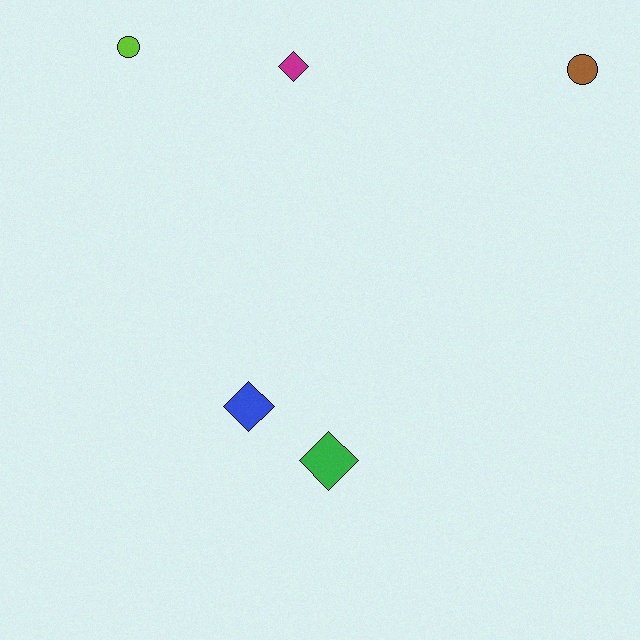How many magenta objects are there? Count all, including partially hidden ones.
There is 1 magenta object.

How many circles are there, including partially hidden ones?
There are 2 circles.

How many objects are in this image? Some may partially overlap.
There are 5 objects.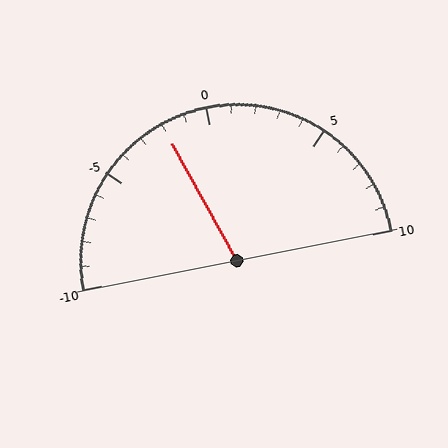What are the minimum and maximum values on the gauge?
The gauge ranges from -10 to 10.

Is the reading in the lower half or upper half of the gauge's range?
The reading is in the lower half of the range (-10 to 10).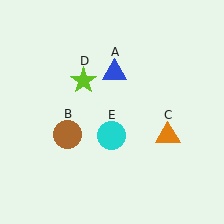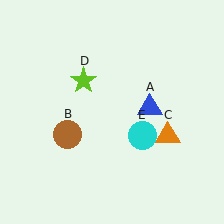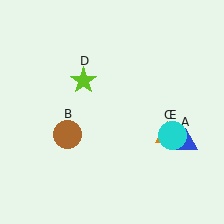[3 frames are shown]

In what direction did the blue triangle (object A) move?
The blue triangle (object A) moved down and to the right.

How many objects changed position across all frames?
2 objects changed position: blue triangle (object A), cyan circle (object E).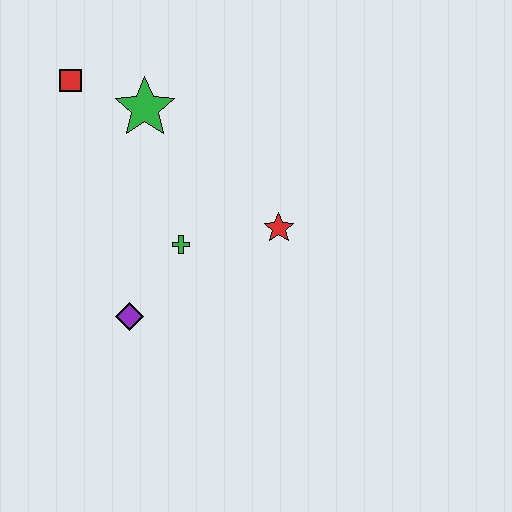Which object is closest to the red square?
The green star is closest to the red square.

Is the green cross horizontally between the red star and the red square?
Yes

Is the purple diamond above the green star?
No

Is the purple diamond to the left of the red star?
Yes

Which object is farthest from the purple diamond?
The red square is farthest from the purple diamond.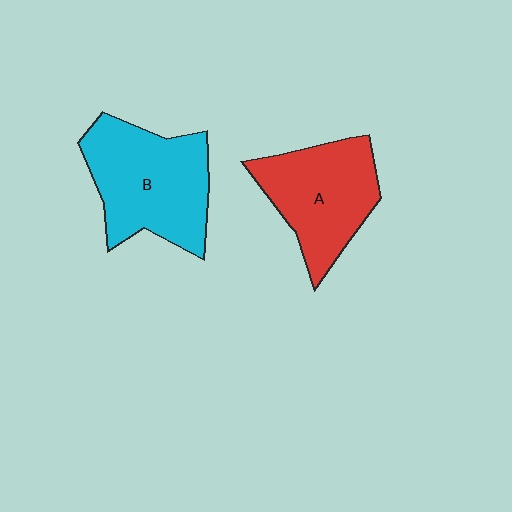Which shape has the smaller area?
Shape A (red).